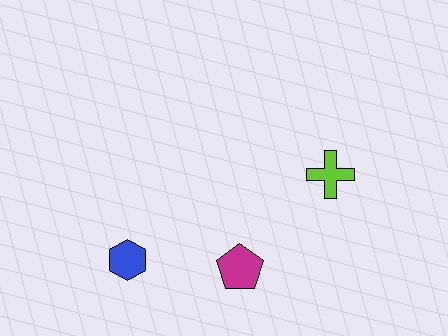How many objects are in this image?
There are 3 objects.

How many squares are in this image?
There are no squares.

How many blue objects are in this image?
There is 1 blue object.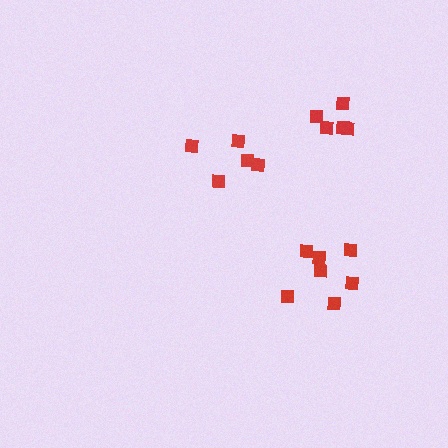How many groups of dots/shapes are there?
There are 3 groups.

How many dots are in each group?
Group 1: 5 dots, Group 2: 7 dots, Group 3: 5 dots (17 total).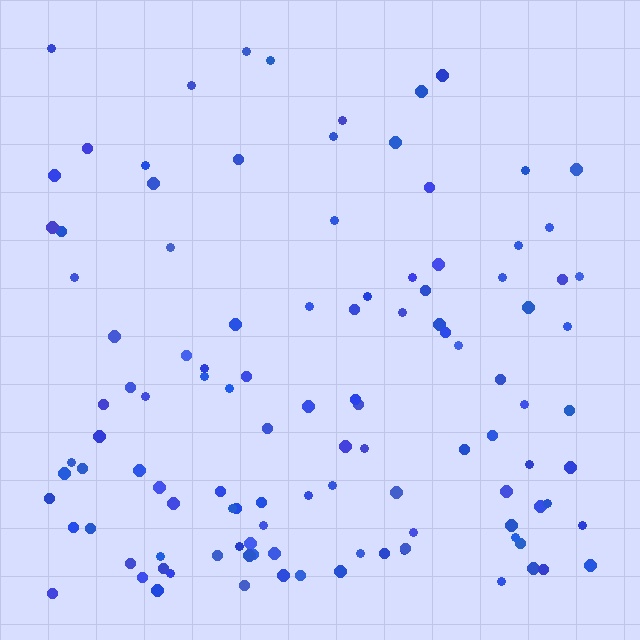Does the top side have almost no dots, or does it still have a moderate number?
Still a moderate number, just noticeably fewer than the bottom.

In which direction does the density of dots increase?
From top to bottom, with the bottom side densest.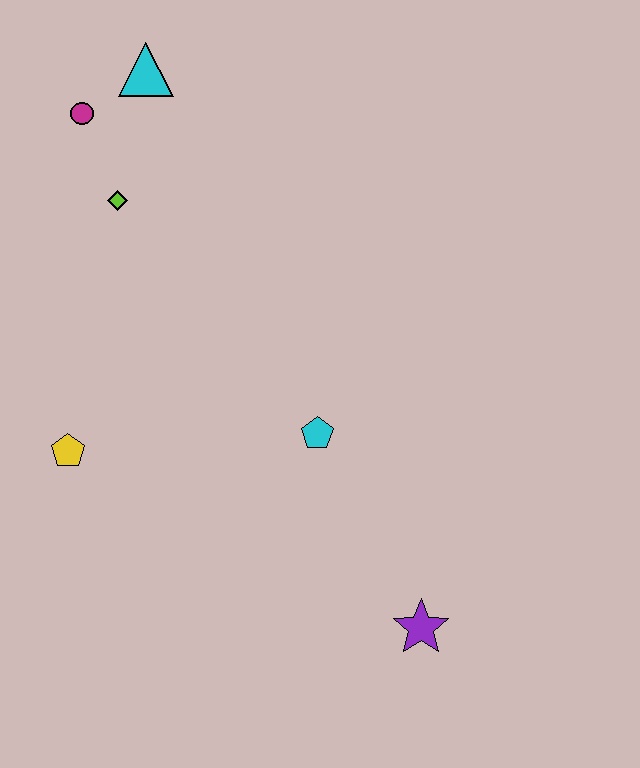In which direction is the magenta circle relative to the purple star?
The magenta circle is above the purple star.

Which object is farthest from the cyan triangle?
The purple star is farthest from the cyan triangle.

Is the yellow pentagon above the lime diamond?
No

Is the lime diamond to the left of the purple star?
Yes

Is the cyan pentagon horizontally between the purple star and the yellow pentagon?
Yes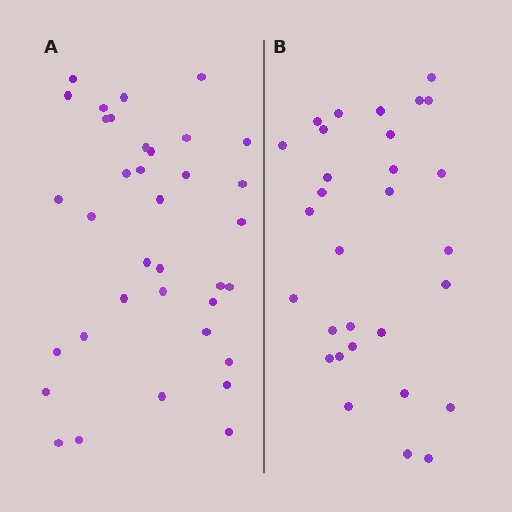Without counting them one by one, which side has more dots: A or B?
Region A (the left region) has more dots.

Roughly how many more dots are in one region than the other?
Region A has about 6 more dots than region B.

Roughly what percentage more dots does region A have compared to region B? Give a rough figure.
About 20% more.